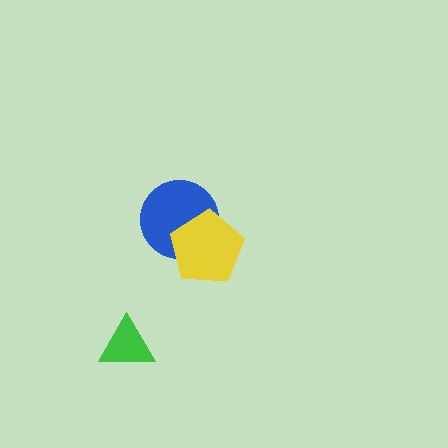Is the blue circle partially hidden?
Yes, it is partially covered by another shape.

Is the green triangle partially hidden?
No, no other shape covers it.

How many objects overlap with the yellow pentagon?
1 object overlaps with the yellow pentagon.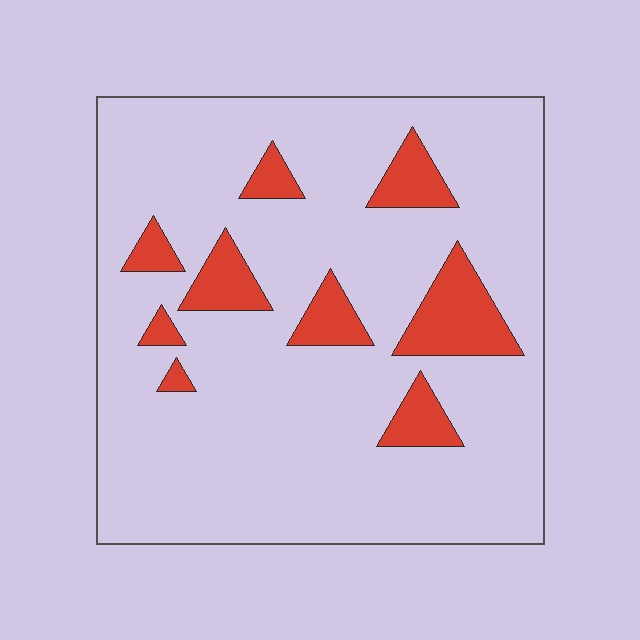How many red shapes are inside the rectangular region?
9.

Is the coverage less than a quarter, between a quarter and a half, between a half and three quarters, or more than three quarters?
Less than a quarter.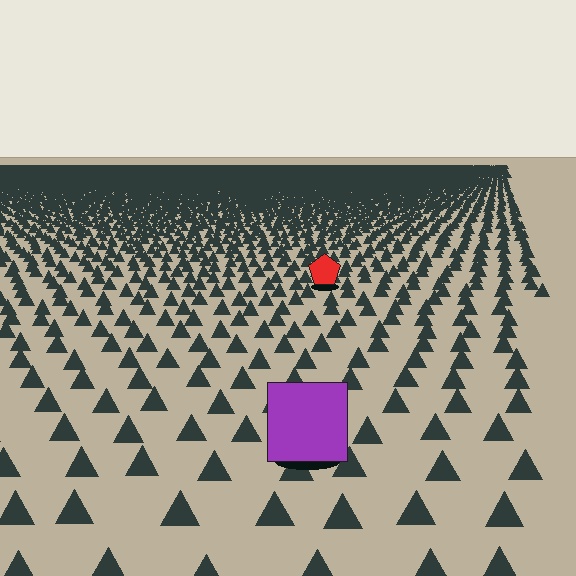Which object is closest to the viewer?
The purple square is closest. The texture marks near it are larger and more spread out.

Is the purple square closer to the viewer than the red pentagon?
Yes. The purple square is closer — you can tell from the texture gradient: the ground texture is coarser near it.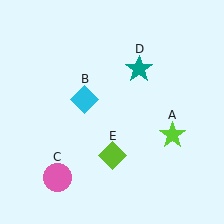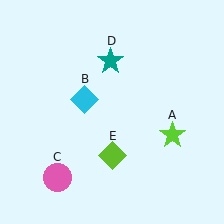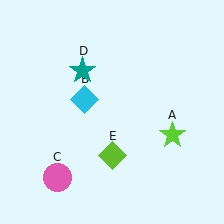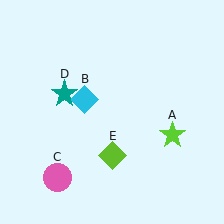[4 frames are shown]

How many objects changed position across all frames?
1 object changed position: teal star (object D).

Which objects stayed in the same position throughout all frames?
Lime star (object A) and cyan diamond (object B) and pink circle (object C) and lime diamond (object E) remained stationary.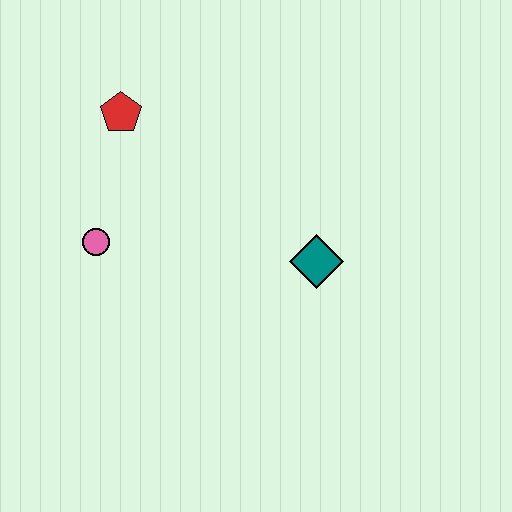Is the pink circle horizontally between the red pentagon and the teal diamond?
No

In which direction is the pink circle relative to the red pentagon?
The pink circle is below the red pentagon.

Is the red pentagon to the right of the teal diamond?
No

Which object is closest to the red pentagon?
The pink circle is closest to the red pentagon.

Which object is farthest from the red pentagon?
The teal diamond is farthest from the red pentagon.